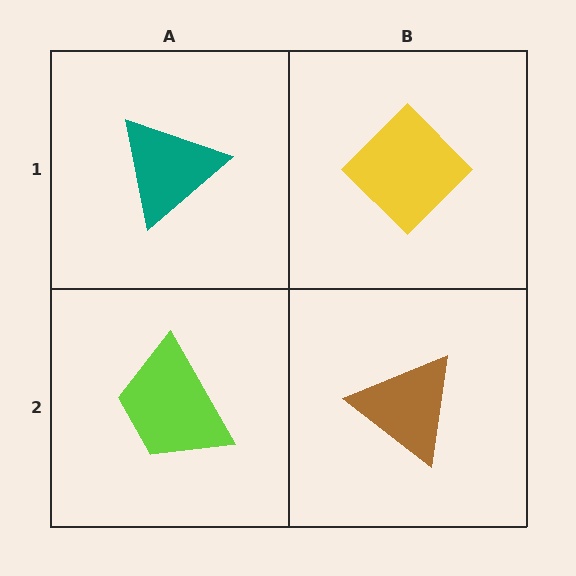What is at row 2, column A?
A lime trapezoid.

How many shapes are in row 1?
2 shapes.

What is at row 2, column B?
A brown triangle.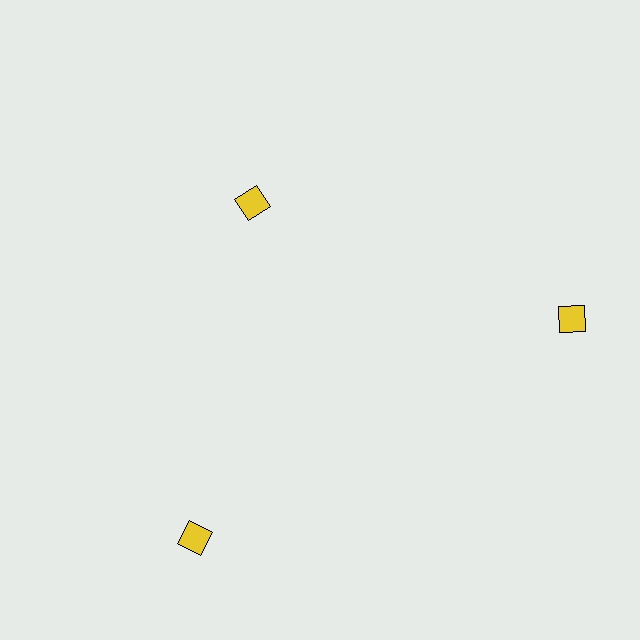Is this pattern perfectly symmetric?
No. The 3 yellow diamonds are arranged in a ring, but one element near the 11 o'clock position is pulled inward toward the center, breaking the 3-fold rotational symmetry.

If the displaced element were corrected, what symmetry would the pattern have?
It would have 3-fold rotational symmetry — the pattern would map onto itself every 120 degrees.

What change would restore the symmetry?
The symmetry would be restored by moving it outward, back onto the ring so that all 3 diamonds sit at equal angles and equal distance from the center.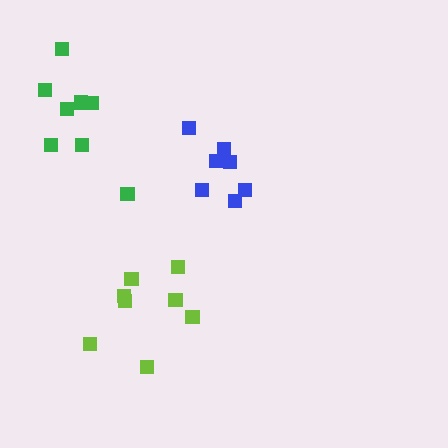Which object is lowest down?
The lime cluster is bottommost.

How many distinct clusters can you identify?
There are 3 distinct clusters.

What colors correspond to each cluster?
The clusters are colored: blue, lime, green.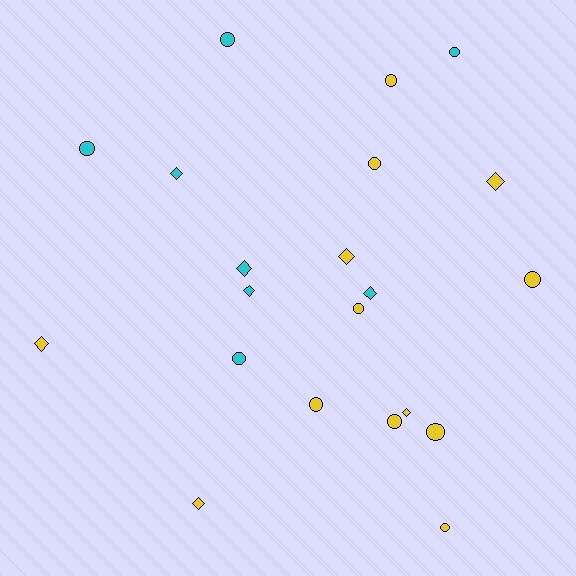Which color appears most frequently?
Yellow, with 13 objects.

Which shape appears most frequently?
Circle, with 12 objects.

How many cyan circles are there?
There are 4 cyan circles.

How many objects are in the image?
There are 21 objects.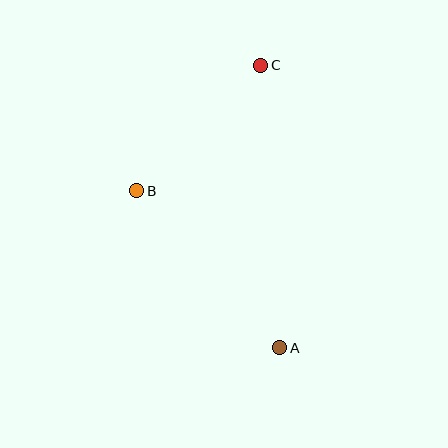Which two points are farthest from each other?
Points A and C are farthest from each other.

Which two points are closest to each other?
Points B and C are closest to each other.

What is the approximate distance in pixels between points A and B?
The distance between A and B is approximately 212 pixels.